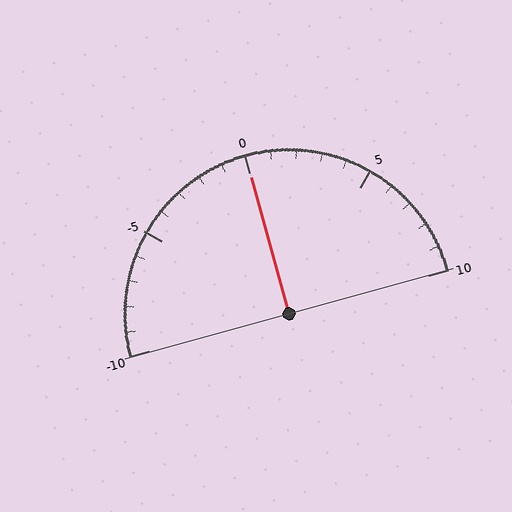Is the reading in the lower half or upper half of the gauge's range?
The reading is in the upper half of the range (-10 to 10).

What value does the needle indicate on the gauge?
The needle indicates approximately 0.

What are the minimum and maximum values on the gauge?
The gauge ranges from -10 to 10.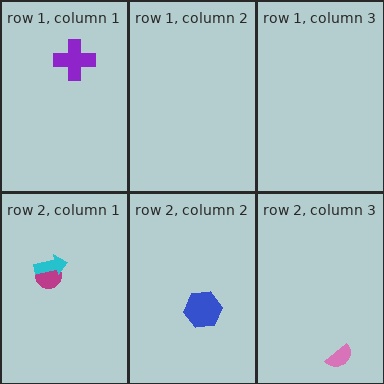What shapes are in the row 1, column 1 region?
The purple cross.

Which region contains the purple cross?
The row 1, column 1 region.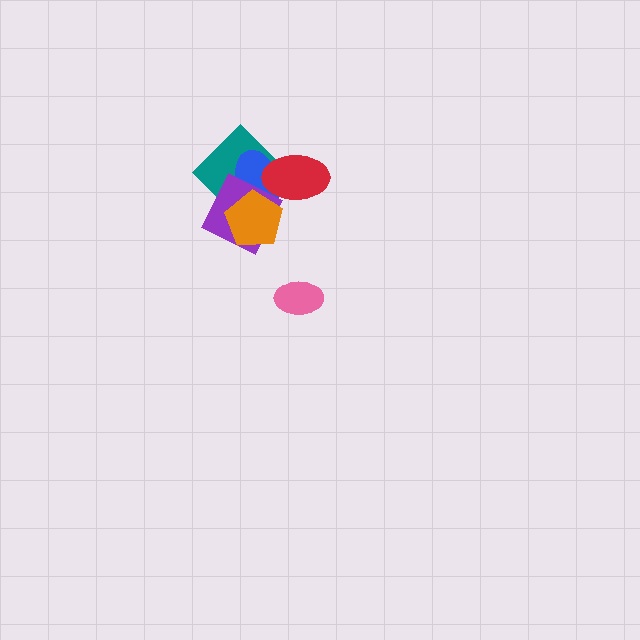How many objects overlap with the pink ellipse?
0 objects overlap with the pink ellipse.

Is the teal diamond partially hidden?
Yes, it is partially covered by another shape.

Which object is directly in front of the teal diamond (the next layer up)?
The blue ellipse is directly in front of the teal diamond.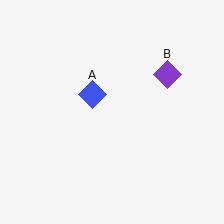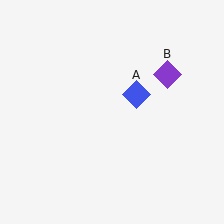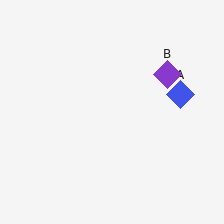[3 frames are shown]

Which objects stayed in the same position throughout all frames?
Purple diamond (object B) remained stationary.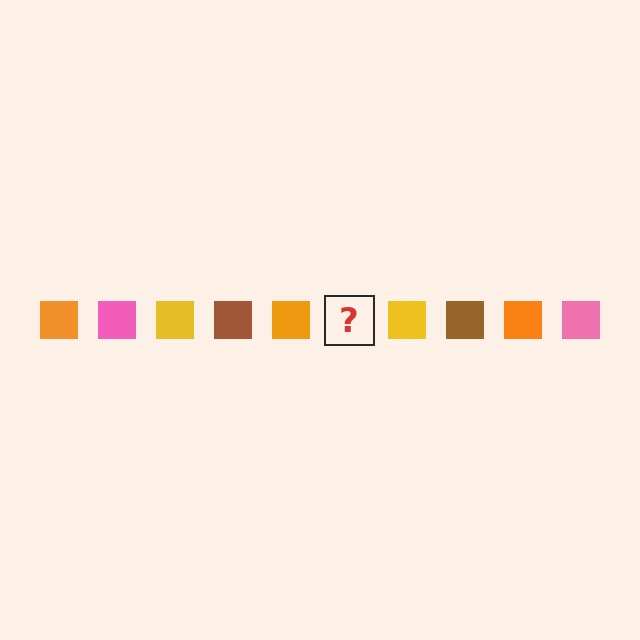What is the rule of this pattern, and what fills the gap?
The rule is that the pattern cycles through orange, pink, yellow, brown squares. The gap should be filled with a pink square.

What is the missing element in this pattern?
The missing element is a pink square.